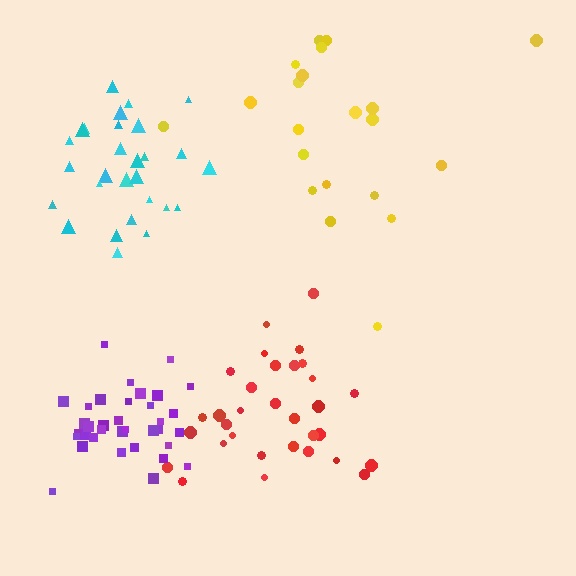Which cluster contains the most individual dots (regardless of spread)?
Purple (35).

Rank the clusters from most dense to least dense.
purple, cyan, red, yellow.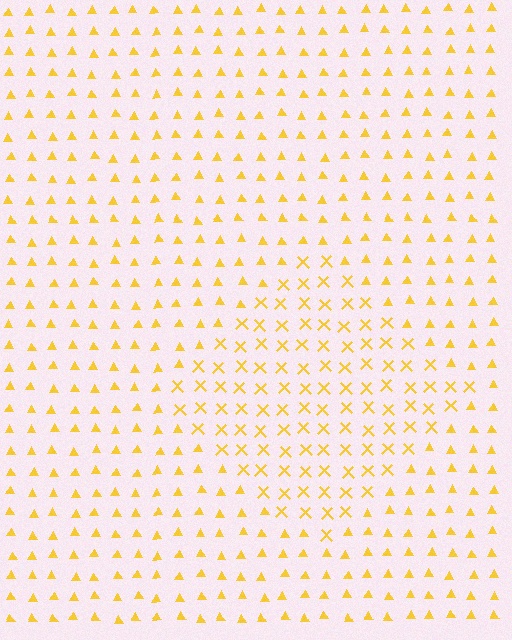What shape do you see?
I see a diamond.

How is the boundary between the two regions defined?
The boundary is defined by a change in element shape: X marks inside vs. triangles outside. All elements share the same color and spacing.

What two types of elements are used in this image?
The image uses X marks inside the diamond region and triangles outside it.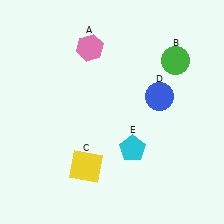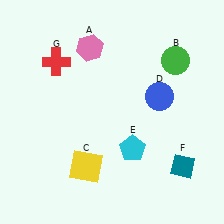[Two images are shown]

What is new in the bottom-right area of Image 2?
A teal diamond (F) was added in the bottom-right area of Image 2.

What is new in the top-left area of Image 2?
A red cross (G) was added in the top-left area of Image 2.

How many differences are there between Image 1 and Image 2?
There are 2 differences between the two images.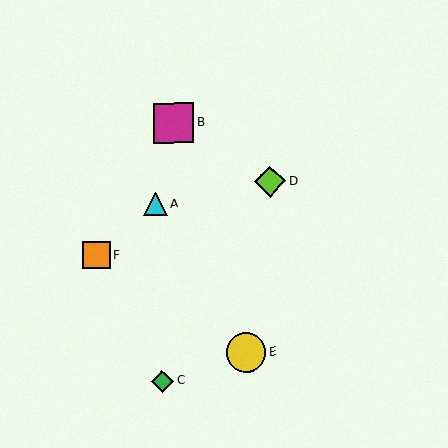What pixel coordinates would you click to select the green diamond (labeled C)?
Click at (162, 381) to select the green diamond C.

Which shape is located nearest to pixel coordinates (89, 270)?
The orange square (labeled F) at (97, 255) is nearest to that location.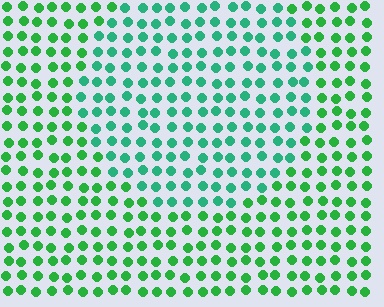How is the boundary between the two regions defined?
The boundary is defined purely by a slight shift in hue (about 29 degrees). Spacing, size, and orientation are identical on both sides.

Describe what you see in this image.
The image is filled with small green elements in a uniform arrangement. A circle-shaped region is visible where the elements are tinted to a slightly different hue, forming a subtle color boundary.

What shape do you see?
I see a circle.